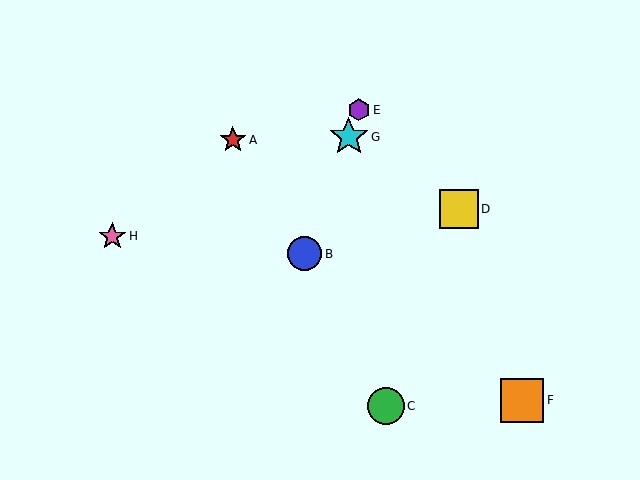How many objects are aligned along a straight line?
3 objects (B, E, G) are aligned along a straight line.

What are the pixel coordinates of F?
Object F is at (522, 400).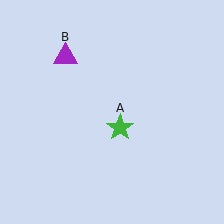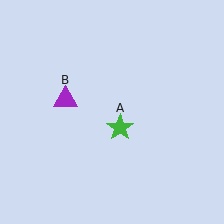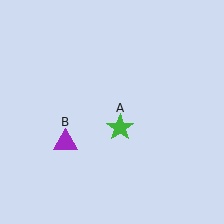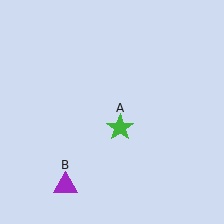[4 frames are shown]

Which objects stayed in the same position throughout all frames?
Green star (object A) remained stationary.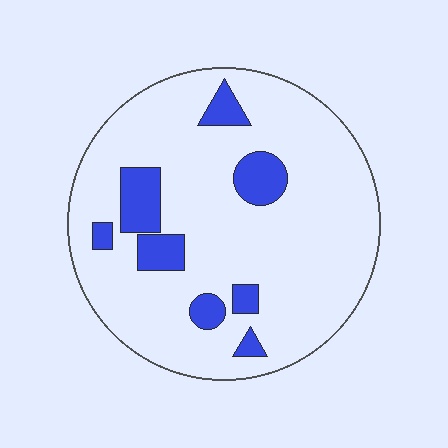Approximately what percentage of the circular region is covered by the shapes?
Approximately 15%.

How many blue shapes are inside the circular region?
8.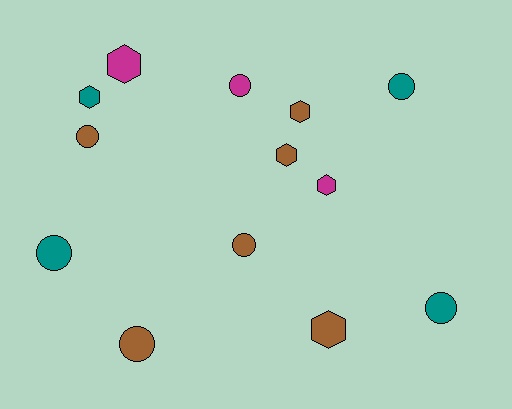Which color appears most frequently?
Brown, with 6 objects.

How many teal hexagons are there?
There is 1 teal hexagon.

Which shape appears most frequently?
Circle, with 7 objects.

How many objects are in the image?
There are 13 objects.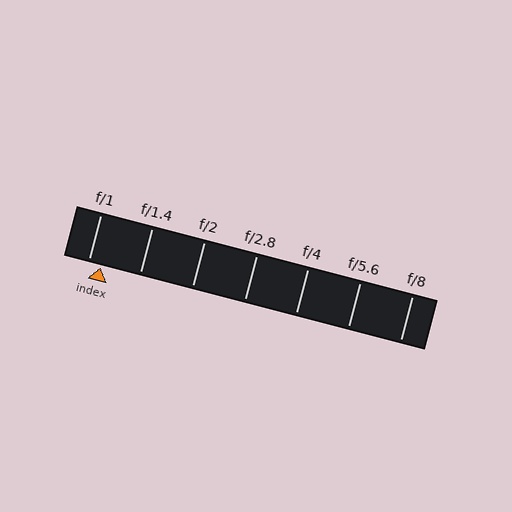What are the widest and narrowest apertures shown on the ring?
The widest aperture shown is f/1 and the narrowest is f/8.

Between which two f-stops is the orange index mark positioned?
The index mark is between f/1 and f/1.4.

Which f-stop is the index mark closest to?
The index mark is closest to f/1.